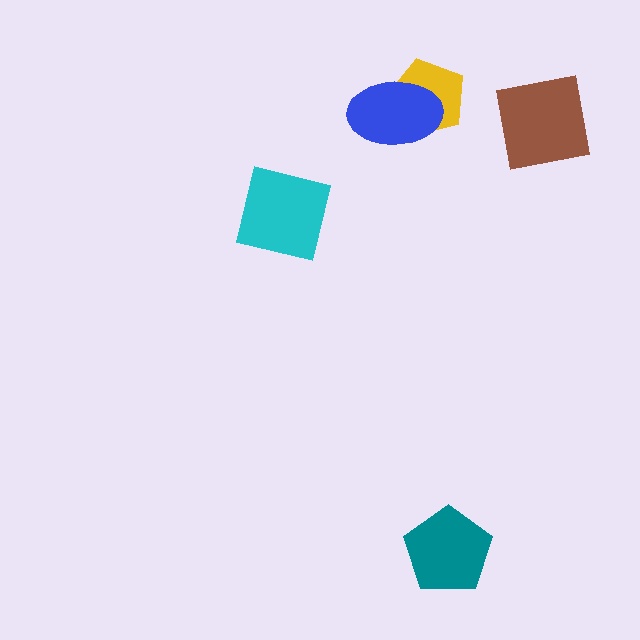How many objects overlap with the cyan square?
0 objects overlap with the cyan square.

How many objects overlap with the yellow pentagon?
1 object overlaps with the yellow pentagon.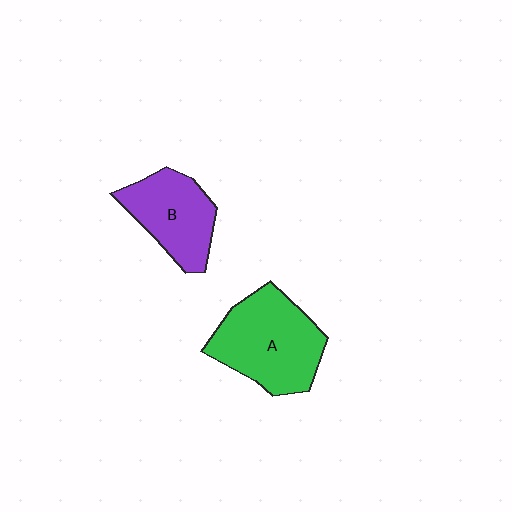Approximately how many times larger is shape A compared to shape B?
Approximately 1.4 times.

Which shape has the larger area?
Shape A (green).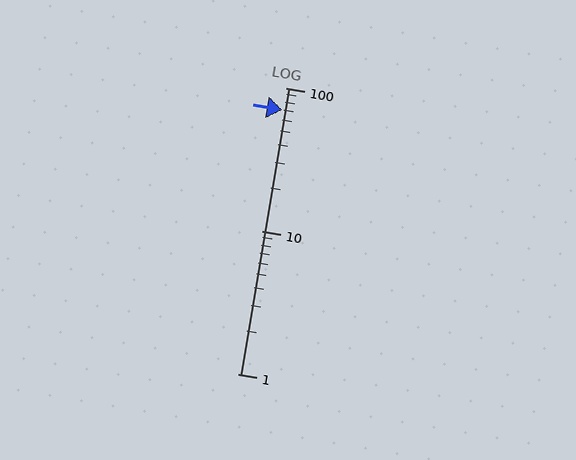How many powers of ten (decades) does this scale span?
The scale spans 2 decades, from 1 to 100.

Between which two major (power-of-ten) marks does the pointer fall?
The pointer is between 10 and 100.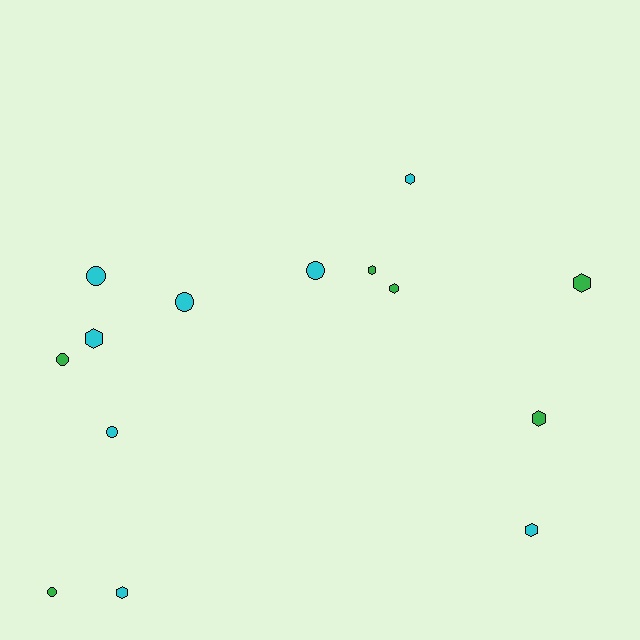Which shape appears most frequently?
Hexagon, with 8 objects.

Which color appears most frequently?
Cyan, with 8 objects.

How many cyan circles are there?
There are 4 cyan circles.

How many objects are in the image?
There are 14 objects.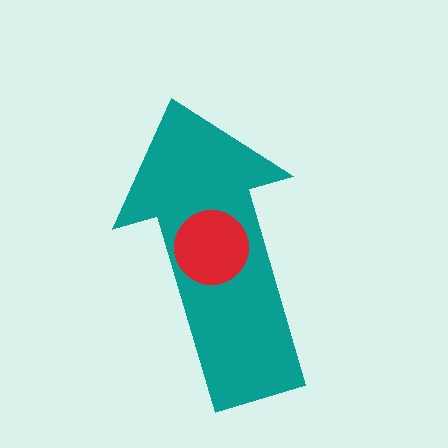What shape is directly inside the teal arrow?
The red circle.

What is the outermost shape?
The teal arrow.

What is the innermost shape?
The red circle.